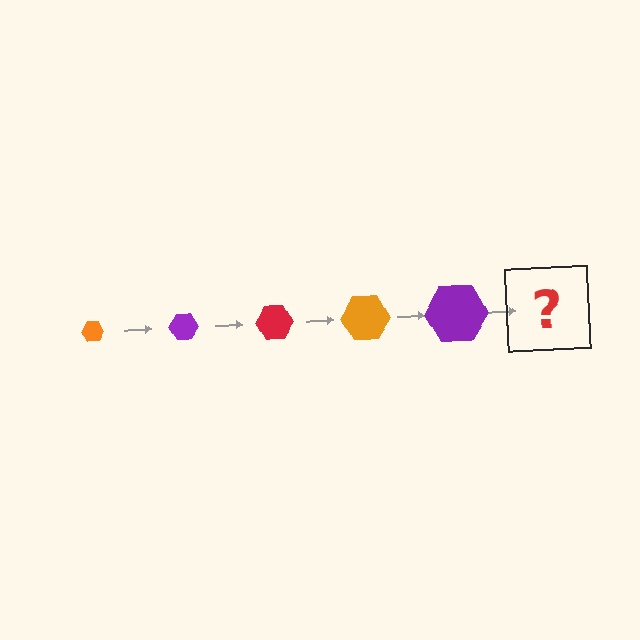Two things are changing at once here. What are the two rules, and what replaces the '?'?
The two rules are that the hexagon grows larger each step and the color cycles through orange, purple, and red. The '?' should be a red hexagon, larger than the previous one.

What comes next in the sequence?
The next element should be a red hexagon, larger than the previous one.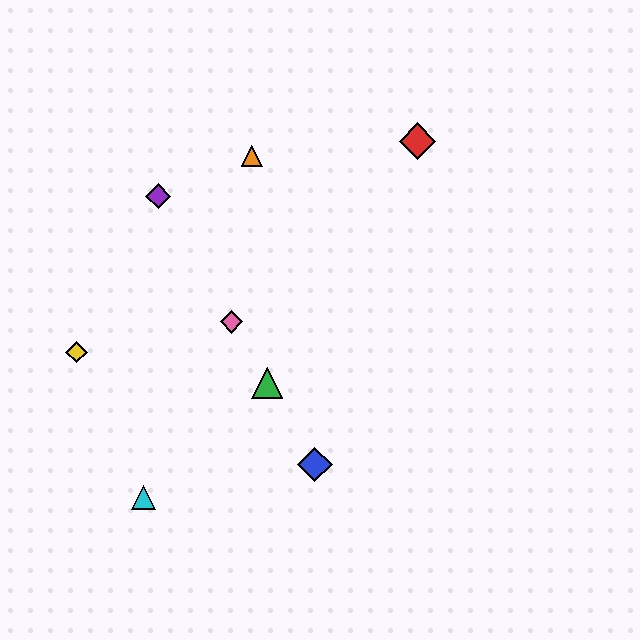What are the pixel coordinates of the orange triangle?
The orange triangle is at (252, 156).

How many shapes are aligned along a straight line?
4 shapes (the blue diamond, the green triangle, the purple diamond, the pink diamond) are aligned along a straight line.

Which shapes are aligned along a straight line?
The blue diamond, the green triangle, the purple diamond, the pink diamond are aligned along a straight line.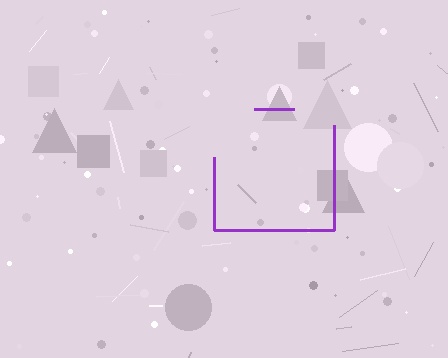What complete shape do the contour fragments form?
The contour fragments form a square.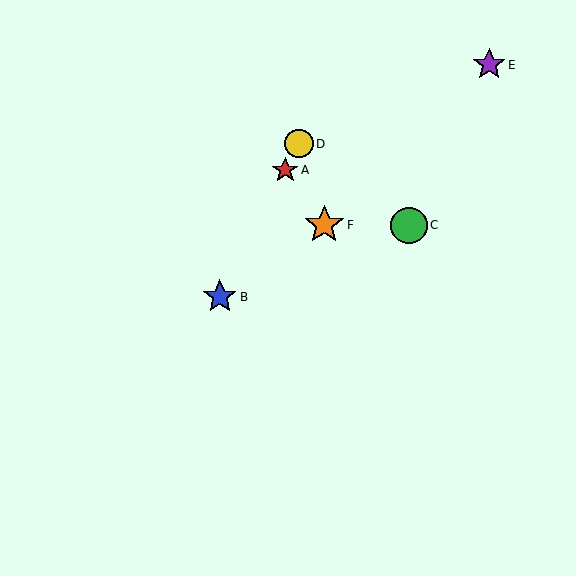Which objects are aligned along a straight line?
Objects A, B, D are aligned along a straight line.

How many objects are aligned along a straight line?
3 objects (A, B, D) are aligned along a straight line.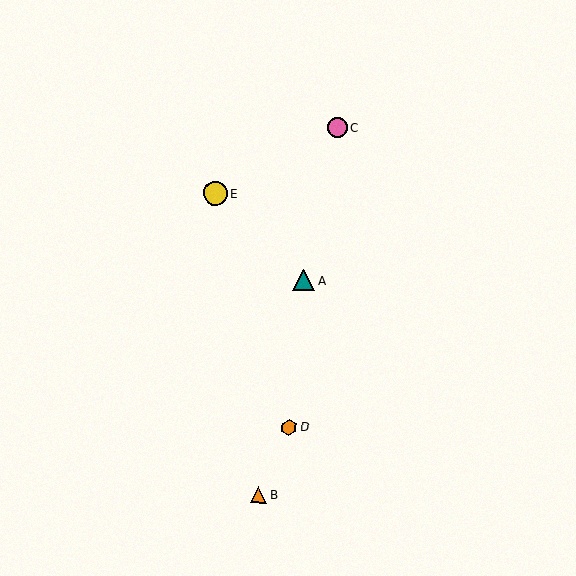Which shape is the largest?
The yellow circle (labeled E) is the largest.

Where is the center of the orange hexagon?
The center of the orange hexagon is at (289, 427).